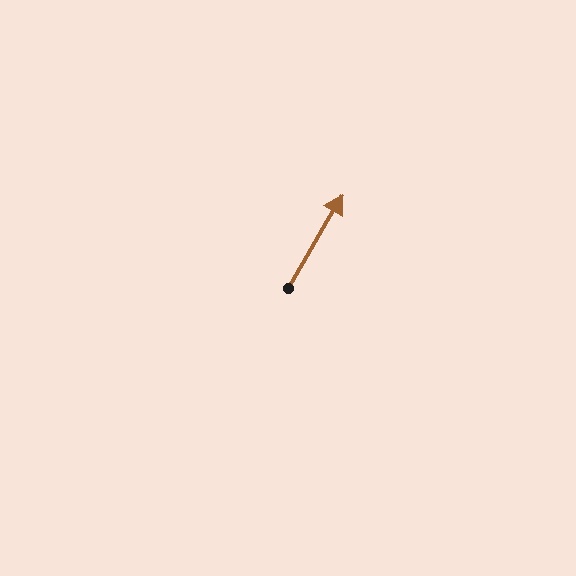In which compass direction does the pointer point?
Northeast.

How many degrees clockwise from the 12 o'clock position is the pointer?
Approximately 30 degrees.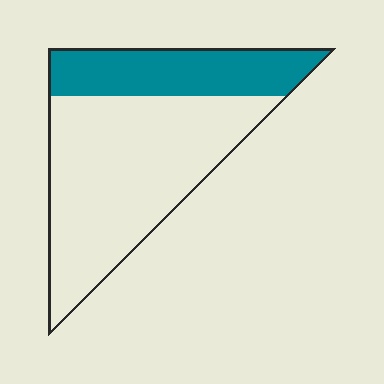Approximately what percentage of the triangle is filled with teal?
Approximately 30%.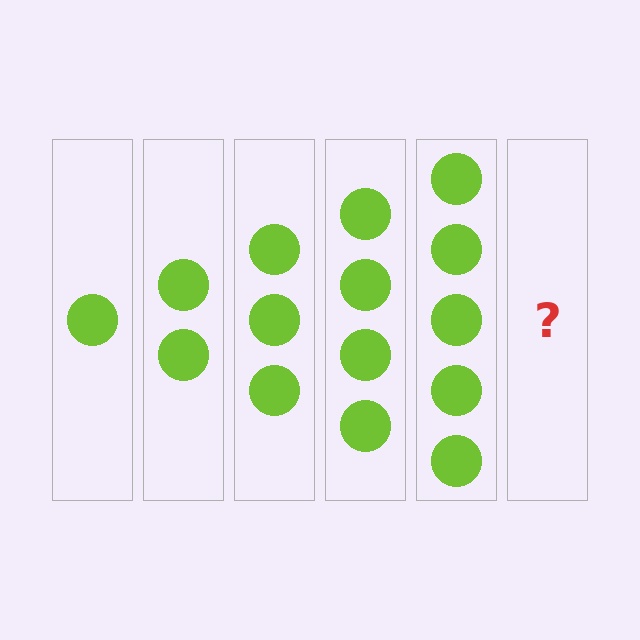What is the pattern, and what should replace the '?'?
The pattern is that each step adds one more circle. The '?' should be 6 circles.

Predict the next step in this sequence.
The next step is 6 circles.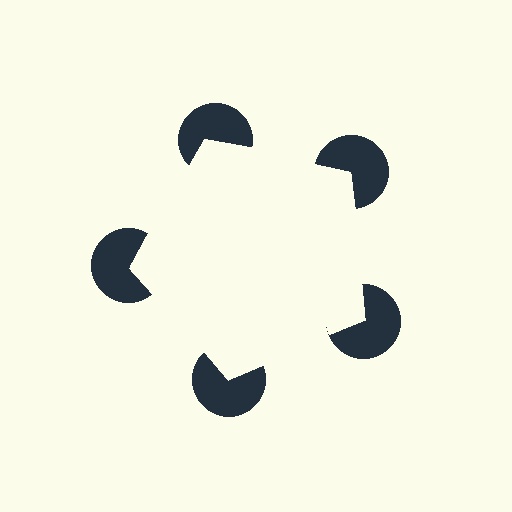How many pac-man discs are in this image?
There are 5 — one at each vertex of the illusory pentagon.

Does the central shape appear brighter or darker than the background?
It typically appears slightly brighter than the background, even though no actual brightness change is drawn.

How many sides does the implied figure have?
5 sides.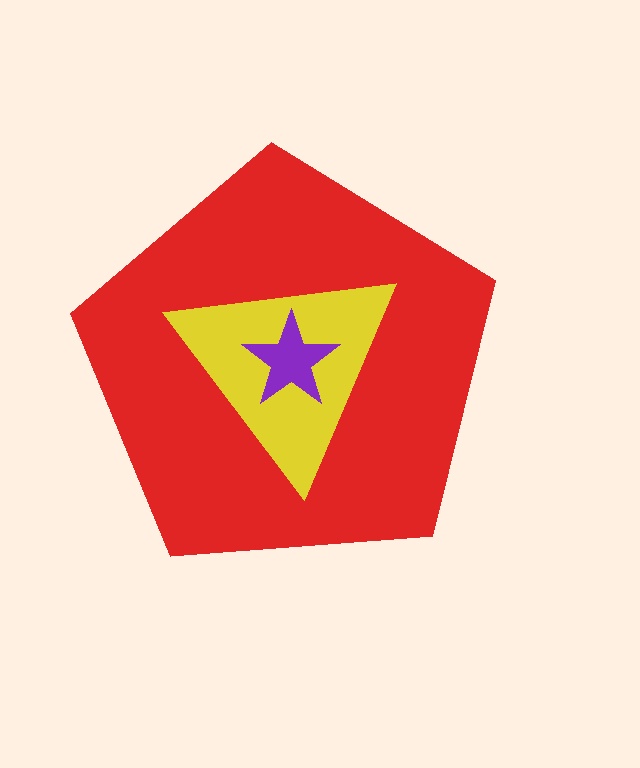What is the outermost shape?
The red pentagon.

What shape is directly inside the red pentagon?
The yellow triangle.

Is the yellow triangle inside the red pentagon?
Yes.